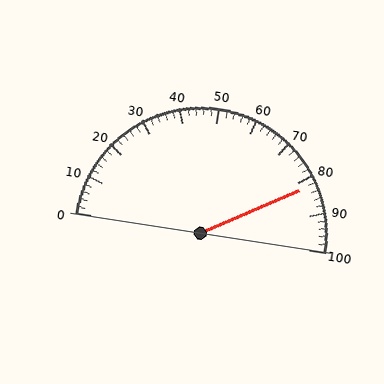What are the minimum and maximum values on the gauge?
The gauge ranges from 0 to 100.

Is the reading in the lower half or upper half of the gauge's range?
The reading is in the upper half of the range (0 to 100).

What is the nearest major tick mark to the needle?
The nearest major tick mark is 80.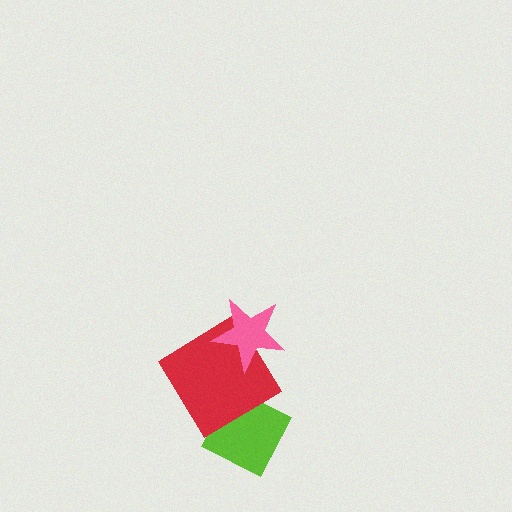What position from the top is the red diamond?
The red diamond is 2nd from the top.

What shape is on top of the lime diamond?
The red diamond is on top of the lime diamond.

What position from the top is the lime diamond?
The lime diamond is 3rd from the top.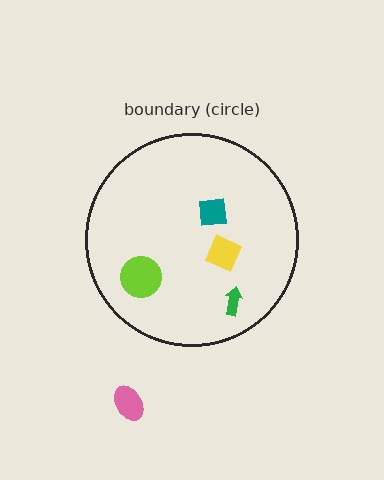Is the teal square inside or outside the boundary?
Inside.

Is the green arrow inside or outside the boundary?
Inside.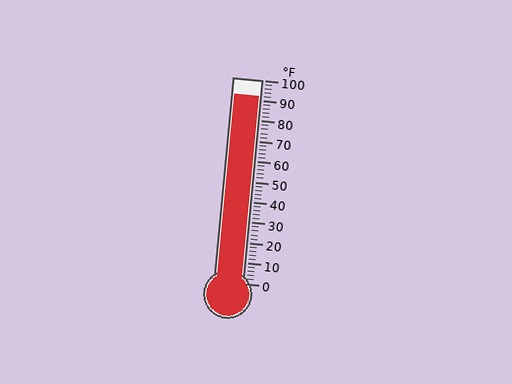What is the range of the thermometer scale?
The thermometer scale ranges from 0°F to 100°F.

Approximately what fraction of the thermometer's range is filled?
The thermometer is filled to approximately 90% of its range.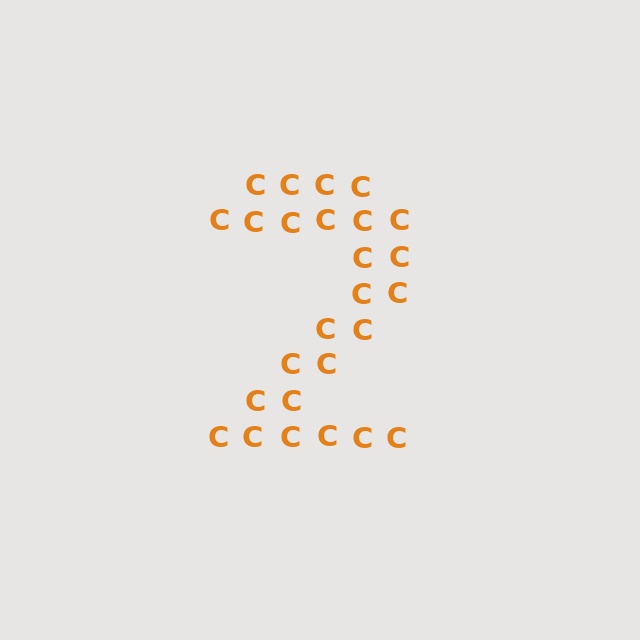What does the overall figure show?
The overall figure shows the digit 2.